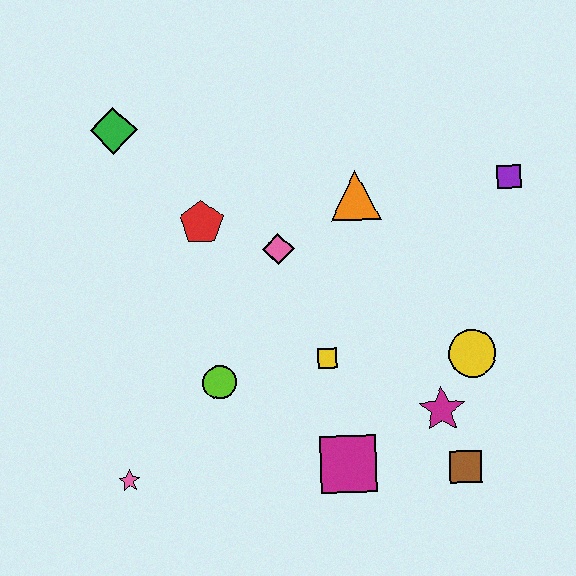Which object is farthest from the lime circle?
The purple square is farthest from the lime circle.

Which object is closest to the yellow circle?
The magenta star is closest to the yellow circle.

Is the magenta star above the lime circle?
No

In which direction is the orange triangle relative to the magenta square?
The orange triangle is above the magenta square.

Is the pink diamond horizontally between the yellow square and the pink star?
Yes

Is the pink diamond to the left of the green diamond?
No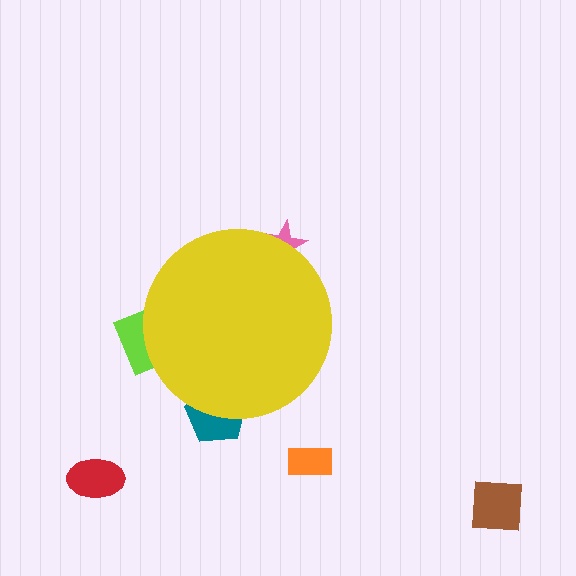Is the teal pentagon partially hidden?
Yes, the teal pentagon is partially hidden behind the yellow circle.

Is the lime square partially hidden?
Yes, the lime square is partially hidden behind the yellow circle.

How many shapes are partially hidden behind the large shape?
3 shapes are partially hidden.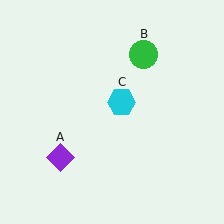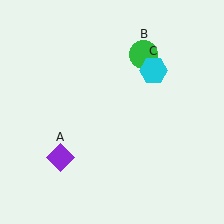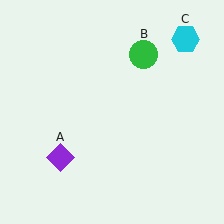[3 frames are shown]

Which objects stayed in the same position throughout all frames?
Purple diamond (object A) and green circle (object B) remained stationary.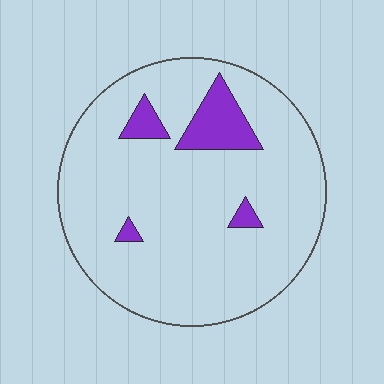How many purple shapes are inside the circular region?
4.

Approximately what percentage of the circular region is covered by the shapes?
Approximately 10%.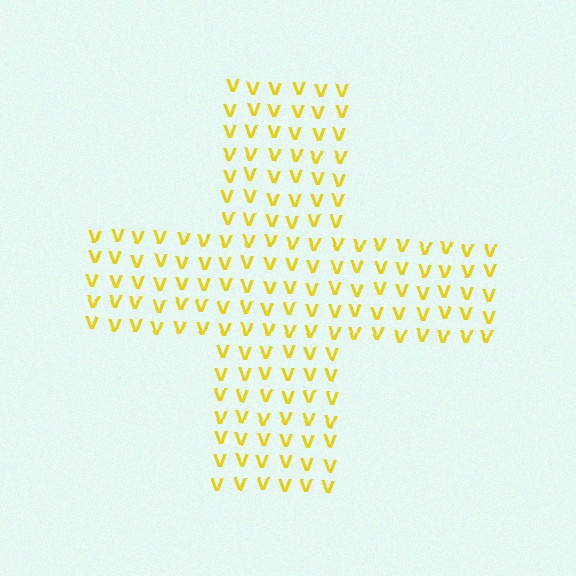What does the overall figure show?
The overall figure shows a cross.